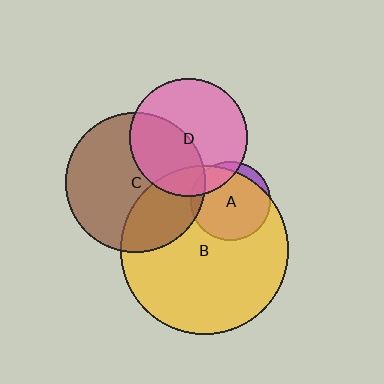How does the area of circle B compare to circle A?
Approximately 4.5 times.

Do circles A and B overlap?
Yes.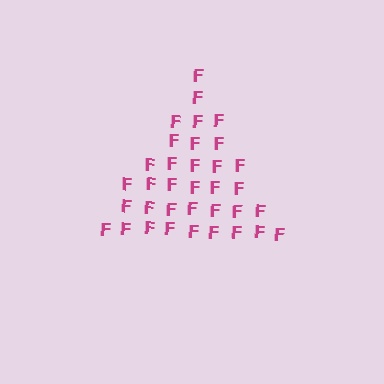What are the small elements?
The small elements are letter F's.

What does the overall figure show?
The overall figure shows a triangle.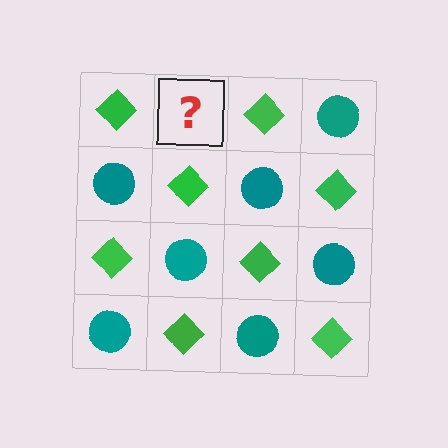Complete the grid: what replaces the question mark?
The question mark should be replaced with a teal circle.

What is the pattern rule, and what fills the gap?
The rule is that it alternates green diamond and teal circle in a checkerboard pattern. The gap should be filled with a teal circle.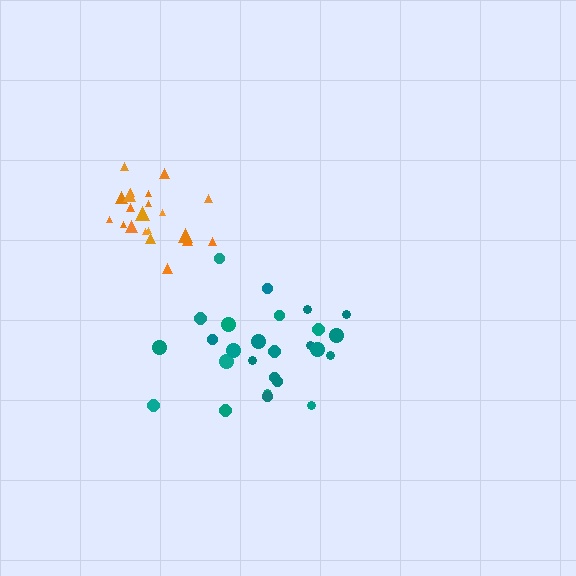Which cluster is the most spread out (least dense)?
Teal.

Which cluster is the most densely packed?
Orange.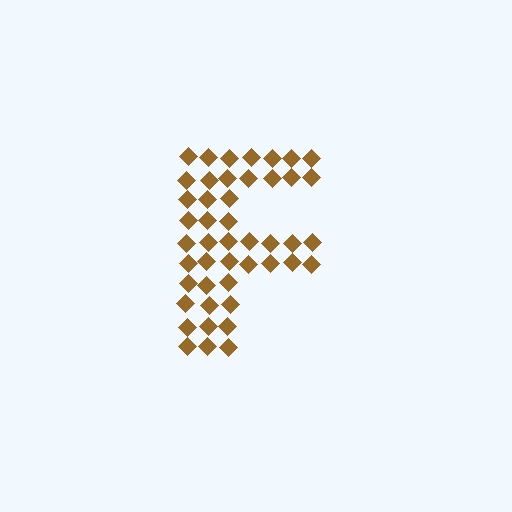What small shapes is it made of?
It is made of small diamonds.